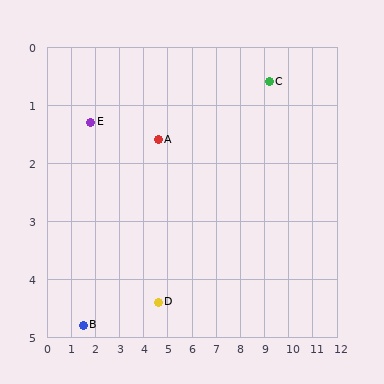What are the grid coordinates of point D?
Point D is at approximately (4.6, 4.4).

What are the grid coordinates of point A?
Point A is at approximately (4.6, 1.6).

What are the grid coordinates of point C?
Point C is at approximately (9.2, 0.6).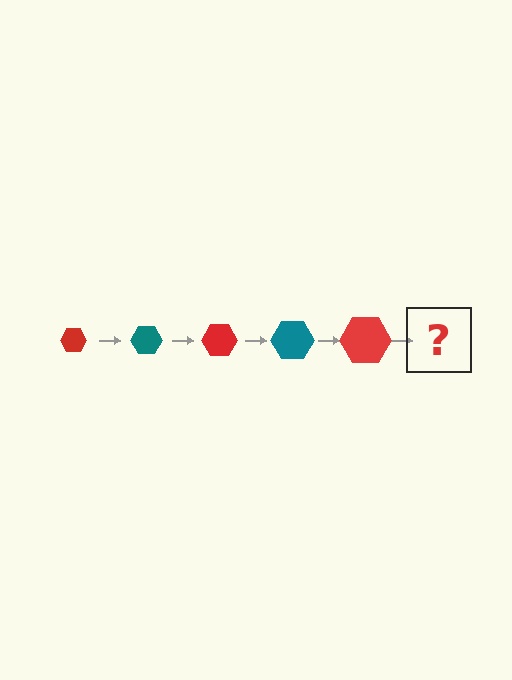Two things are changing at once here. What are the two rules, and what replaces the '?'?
The two rules are that the hexagon grows larger each step and the color cycles through red and teal. The '?' should be a teal hexagon, larger than the previous one.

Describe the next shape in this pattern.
It should be a teal hexagon, larger than the previous one.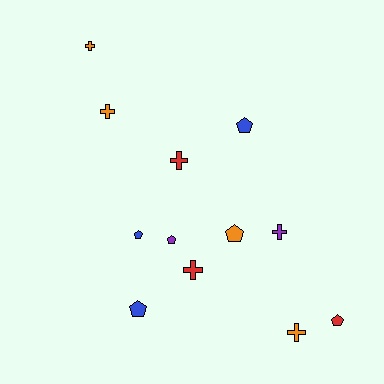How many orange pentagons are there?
There is 1 orange pentagon.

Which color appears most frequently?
Orange, with 4 objects.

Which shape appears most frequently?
Pentagon, with 6 objects.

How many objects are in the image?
There are 12 objects.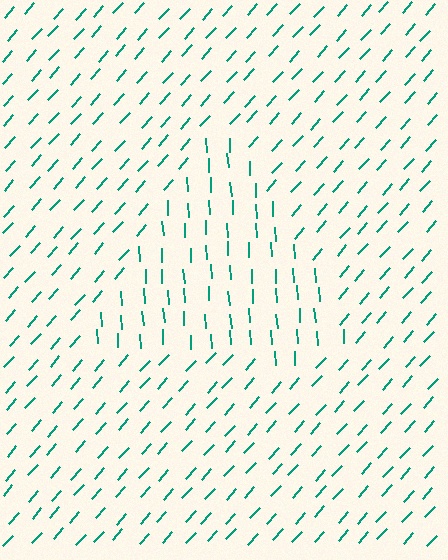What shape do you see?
I see a triangle.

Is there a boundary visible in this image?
Yes, there is a texture boundary formed by a change in line orientation.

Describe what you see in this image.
The image is filled with small teal line segments. A triangle region in the image has lines oriented differently from the surrounding lines, creating a visible texture boundary.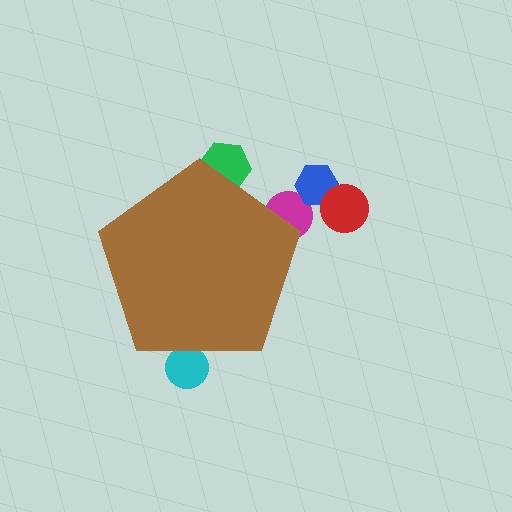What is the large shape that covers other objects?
A brown pentagon.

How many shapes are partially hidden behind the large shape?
3 shapes are partially hidden.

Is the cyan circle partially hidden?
Yes, the cyan circle is partially hidden behind the brown pentagon.